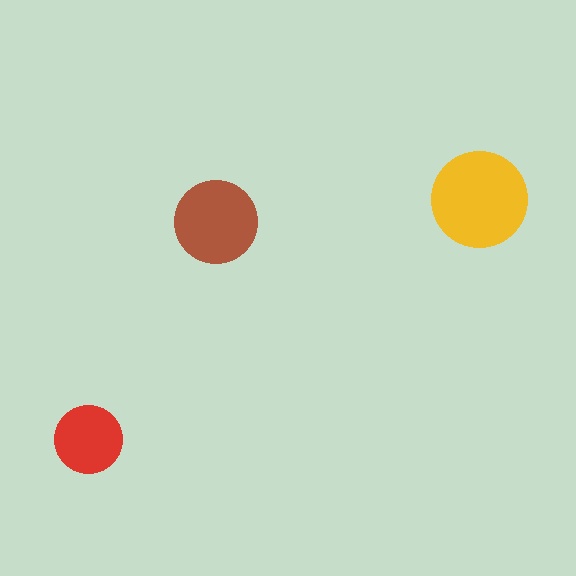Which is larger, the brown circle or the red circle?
The brown one.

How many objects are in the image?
There are 3 objects in the image.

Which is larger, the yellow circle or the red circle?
The yellow one.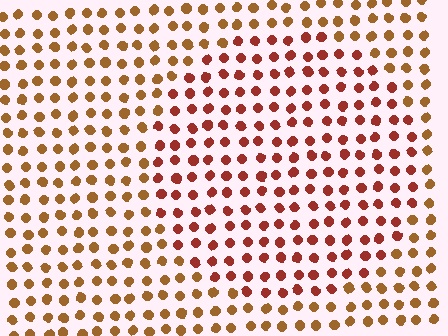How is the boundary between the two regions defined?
The boundary is defined purely by a slight shift in hue (about 30 degrees). Spacing, size, and orientation are identical on both sides.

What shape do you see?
I see a circle.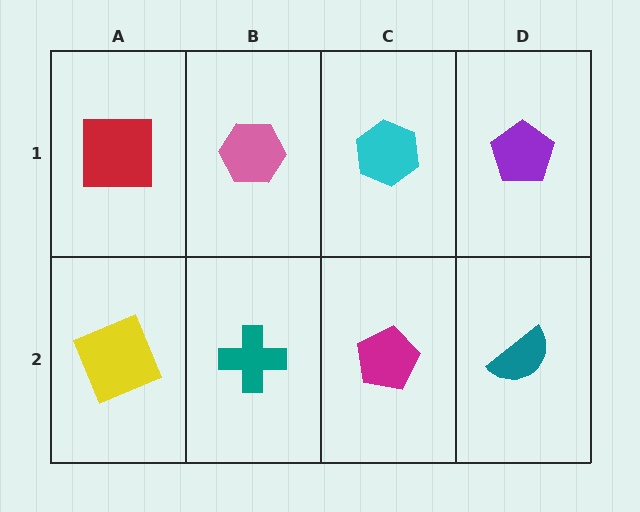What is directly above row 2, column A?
A red square.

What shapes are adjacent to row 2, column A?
A red square (row 1, column A), a teal cross (row 2, column B).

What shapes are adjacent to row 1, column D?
A teal semicircle (row 2, column D), a cyan hexagon (row 1, column C).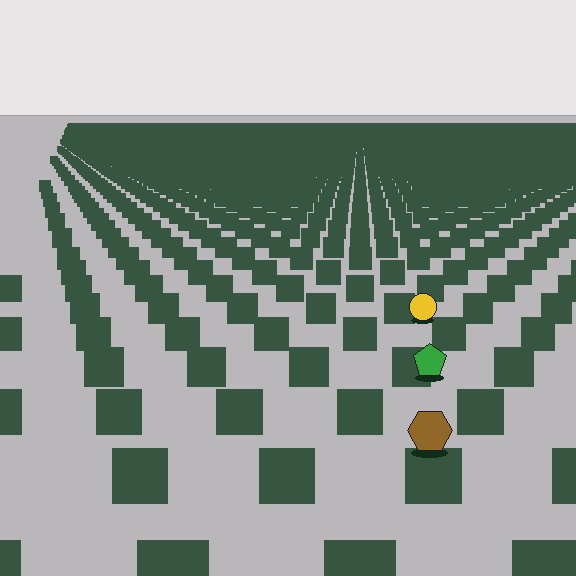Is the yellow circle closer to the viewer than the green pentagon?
No. The green pentagon is closer — you can tell from the texture gradient: the ground texture is coarser near it.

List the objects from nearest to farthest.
From nearest to farthest: the brown hexagon, the green pentagon, the yellow circle.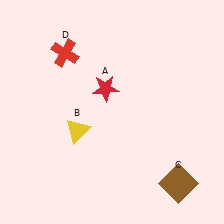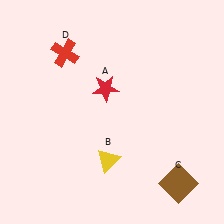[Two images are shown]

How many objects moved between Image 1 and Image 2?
1 object moved between the two images.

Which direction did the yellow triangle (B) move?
The yellow triangle (B) moved right.